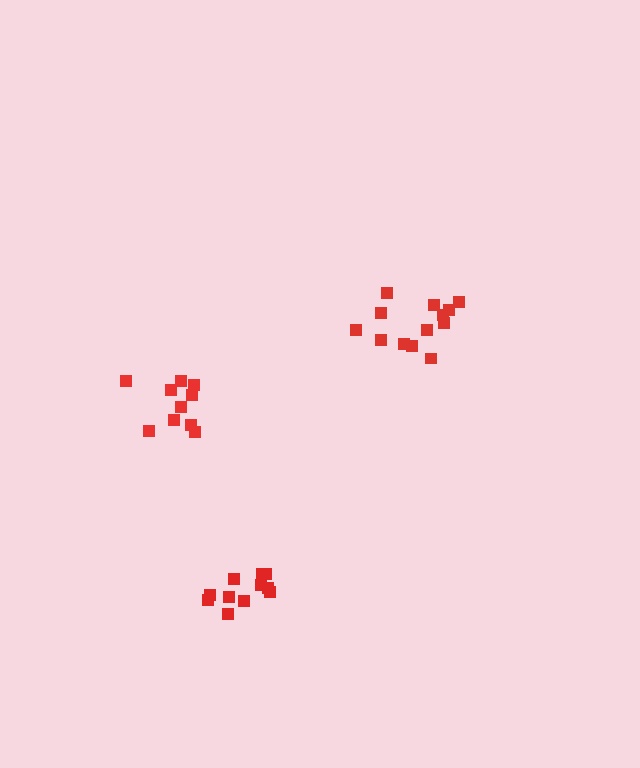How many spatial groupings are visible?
There are 3 spatial groupings.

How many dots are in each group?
Group 1: 13 dots, Group 2: 10 dots, Group 3: 11 dots (34 total).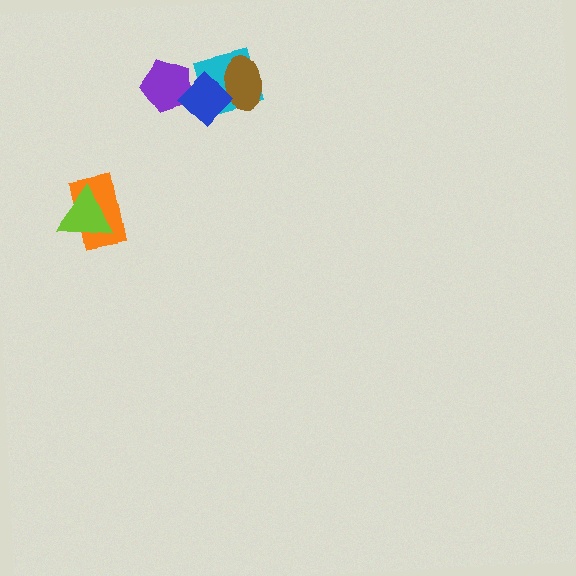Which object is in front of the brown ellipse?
The blue diamond is in front of the brown ellipse.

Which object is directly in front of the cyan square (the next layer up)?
The brown ellipse is directly in front of the cyan square.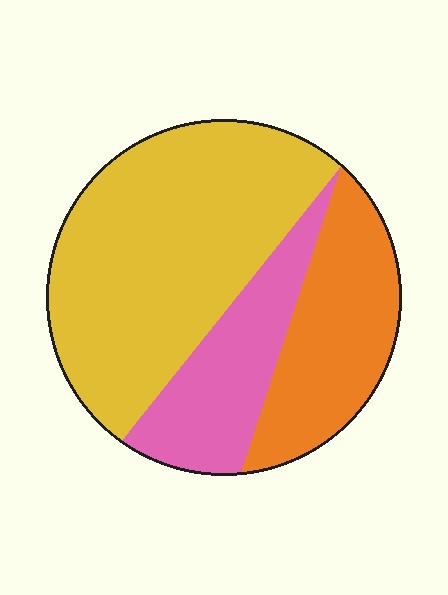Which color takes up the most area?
Yellow, at roughly 55%.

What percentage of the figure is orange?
Orange takes up about one quarter (1/4) of the figure.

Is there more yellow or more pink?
Yellow.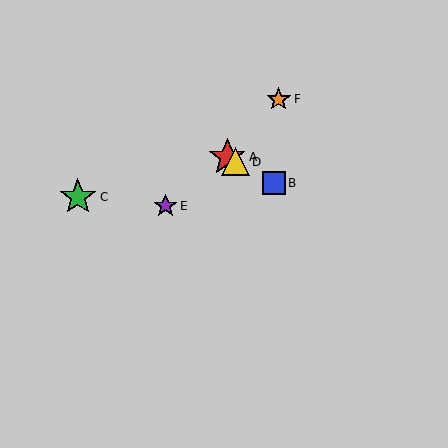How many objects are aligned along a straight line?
3 objects (A, B, D) are aligned along a straight line.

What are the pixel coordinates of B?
Object B is at (274, 183).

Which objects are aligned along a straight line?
Objects A, B, D are aligned along a straight line.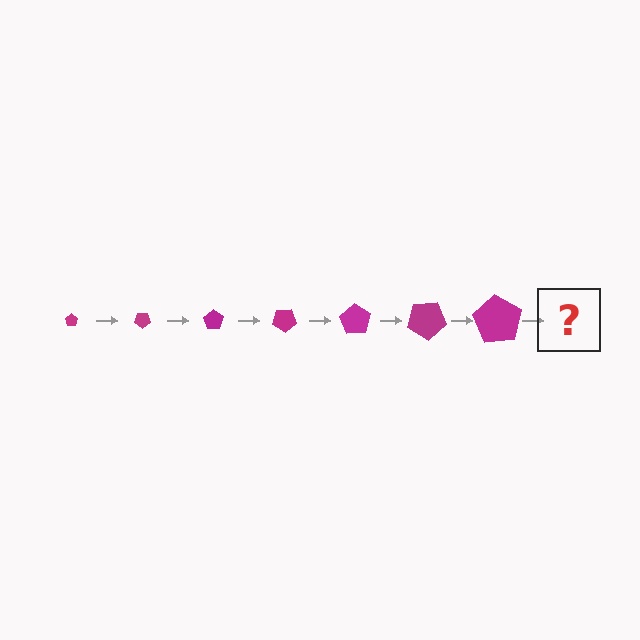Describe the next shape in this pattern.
It should be a pentagon, larger than the previous one and rotated 245 degrees from the start.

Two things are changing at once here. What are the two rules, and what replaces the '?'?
The two rules are that the pentagon grows larger each step and it rotates 35 degrees each step. The '?' should be a pentagon, larger than the previous one and rotated 245 degrees from the start.